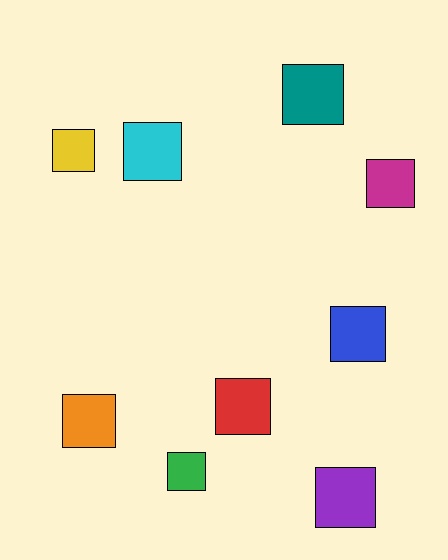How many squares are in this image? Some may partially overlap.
There are 9 squares.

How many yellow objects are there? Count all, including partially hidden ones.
There is 1 yellow object.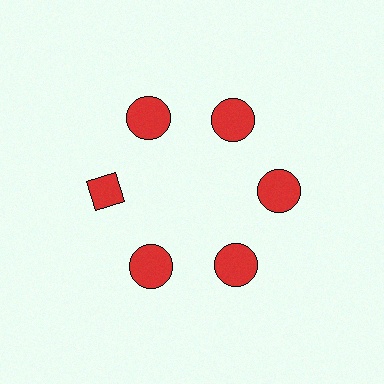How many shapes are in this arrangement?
There are 6 shapes arranged in a ring pattern.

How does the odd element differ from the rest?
It has a different shape: diamond instead of circle.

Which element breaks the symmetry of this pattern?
The red diamond at roughly the 9 o'clock position breaks the symmetry. All other shapes are red circles.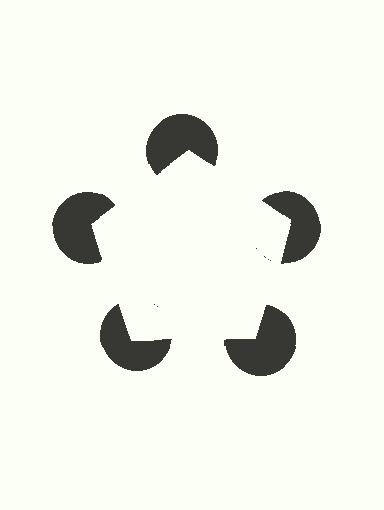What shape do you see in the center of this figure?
An illusory pentagon — its edges are inferred from the aligned wedge cuts in the pac-man discs, not physically drawn.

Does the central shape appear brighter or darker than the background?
It typically appears slightly brighter than the background, even though no actual brightness change is drawn.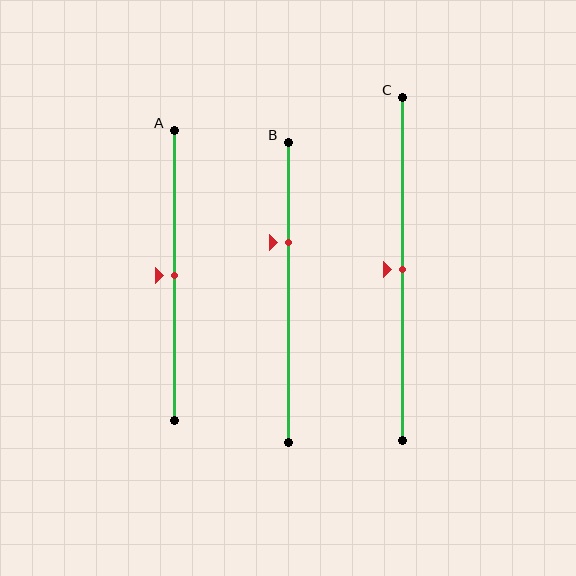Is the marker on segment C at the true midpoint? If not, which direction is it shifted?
Yes, the marker on segment C is at the true midpoint.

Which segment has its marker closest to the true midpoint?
Segment A has its marker closest to the true midpoint.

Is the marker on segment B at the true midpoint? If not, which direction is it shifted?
No, the marker on segment B is shifted upward by about 17% of the segment length.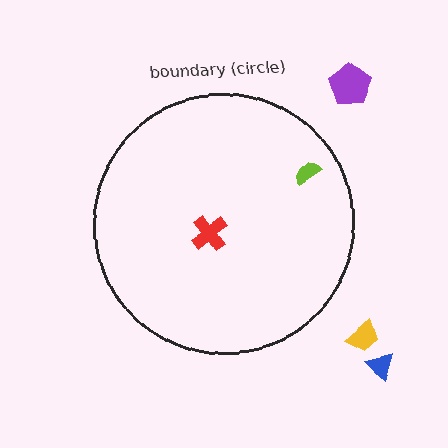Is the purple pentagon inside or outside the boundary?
Outside.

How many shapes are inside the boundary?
2 inside, 3 outside.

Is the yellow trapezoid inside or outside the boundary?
Outside.